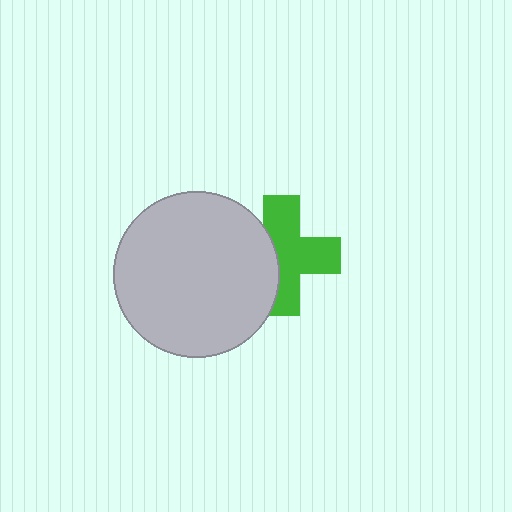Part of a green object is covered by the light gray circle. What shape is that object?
It is a cross.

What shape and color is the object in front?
The object in front is a light gray circle.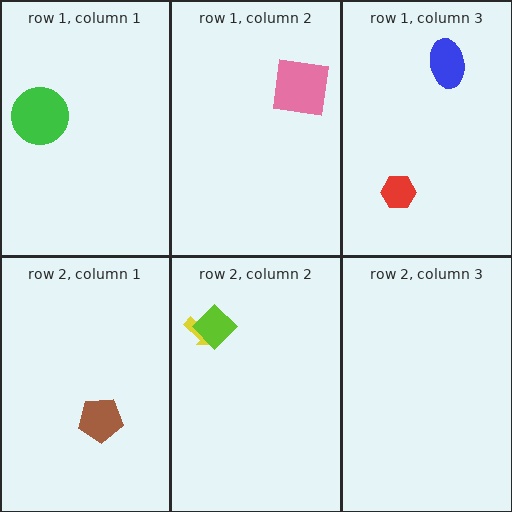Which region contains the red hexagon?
The row 1, column 3 region.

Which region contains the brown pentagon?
The row 2, column 1 region.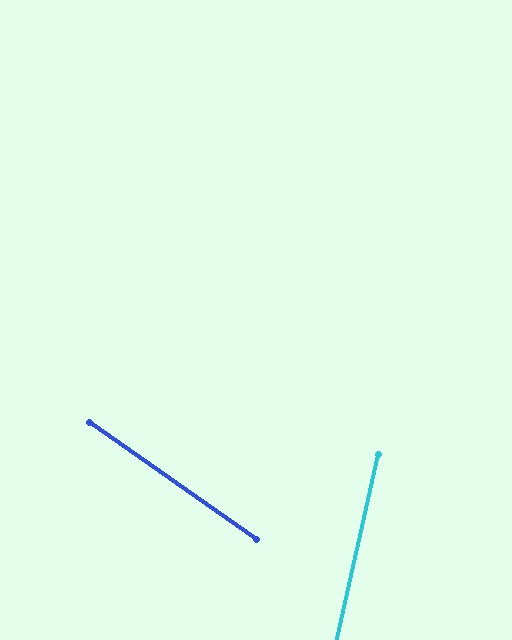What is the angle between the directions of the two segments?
Approximately 68 degrees.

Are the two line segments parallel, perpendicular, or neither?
Neither parallel nor perpendicular — they differ by about 68°.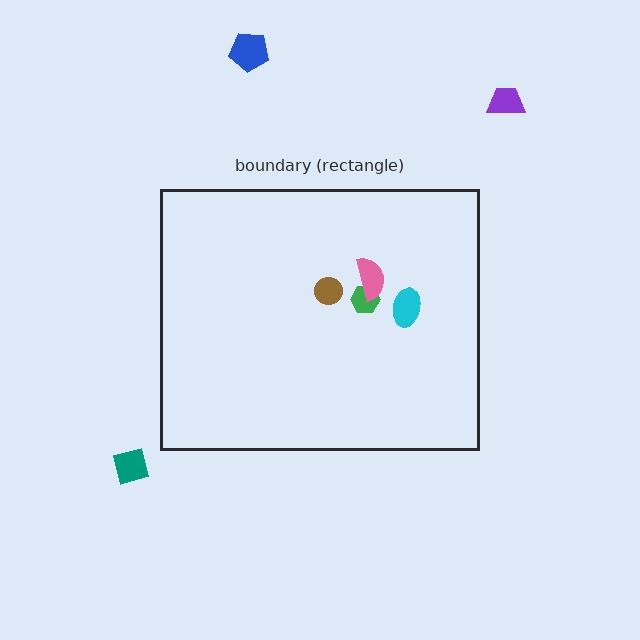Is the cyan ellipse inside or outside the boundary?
Inside.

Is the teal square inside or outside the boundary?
Outside.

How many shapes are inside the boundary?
4 inside, 3 outside.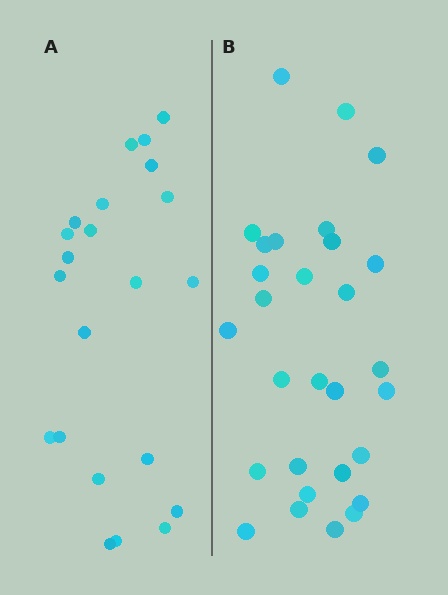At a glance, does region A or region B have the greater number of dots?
Region B (the right region) has more dots.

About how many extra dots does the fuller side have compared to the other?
Region B has roughly 8 or so more dots than region A.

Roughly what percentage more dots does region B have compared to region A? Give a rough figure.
About 30% more.